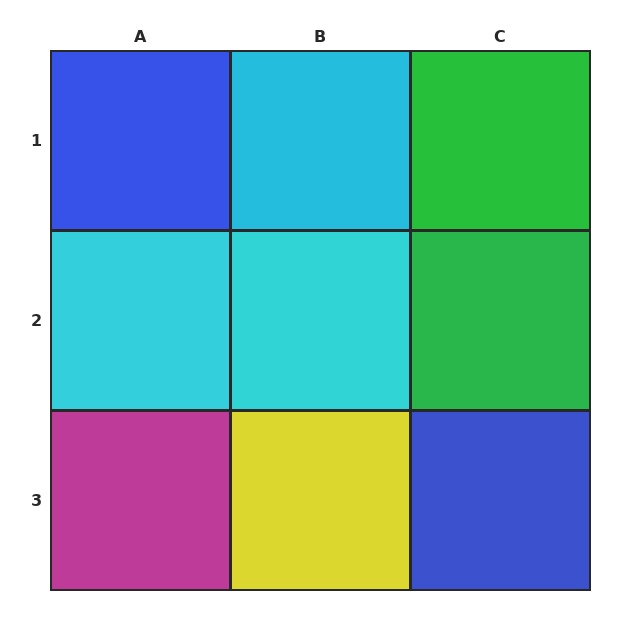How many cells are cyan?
3 cells are cyan.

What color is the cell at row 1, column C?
Green.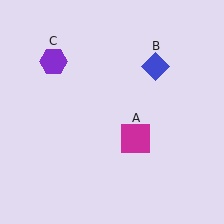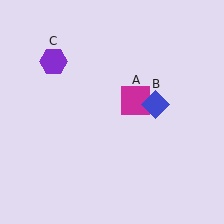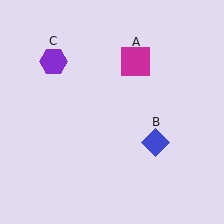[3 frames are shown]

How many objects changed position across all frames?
2 objects changed position: magenta square (object A), blue diamond (object B).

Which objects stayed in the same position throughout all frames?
Purple hexagon (object C) remained stationary.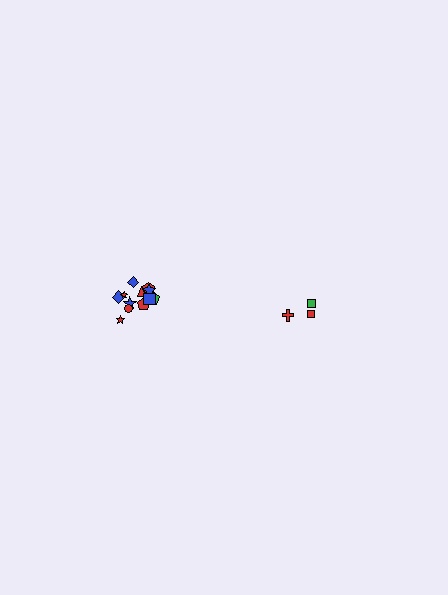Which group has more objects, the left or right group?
The left group.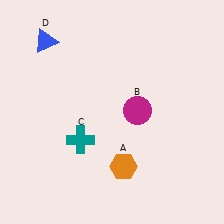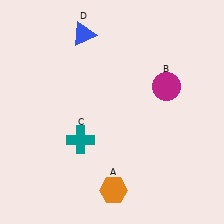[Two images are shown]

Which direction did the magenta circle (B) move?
The magenta circle (B) moved right.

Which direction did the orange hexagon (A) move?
The orange hexagon (A) moved down.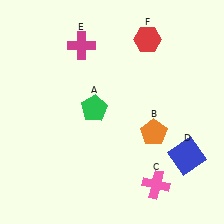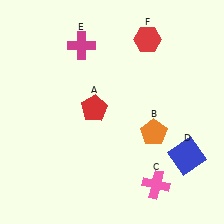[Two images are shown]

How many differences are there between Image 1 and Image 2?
There is 1 difference between the two images.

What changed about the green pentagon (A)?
In Image 1, A is green. In Image 2, it changed to red.